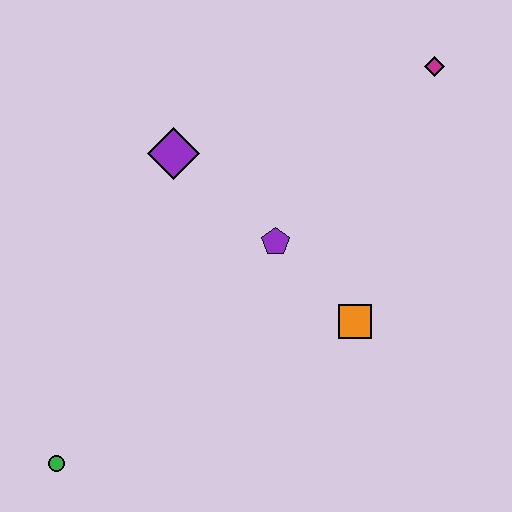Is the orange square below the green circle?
No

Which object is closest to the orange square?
The purple pentagon is closest to the orange square.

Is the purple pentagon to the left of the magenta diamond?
Yes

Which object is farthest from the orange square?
The green circle is farthest from the orange square.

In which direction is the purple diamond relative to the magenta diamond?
The purple diamond is to the left of the magenta diamond.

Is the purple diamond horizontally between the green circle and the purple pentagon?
Yes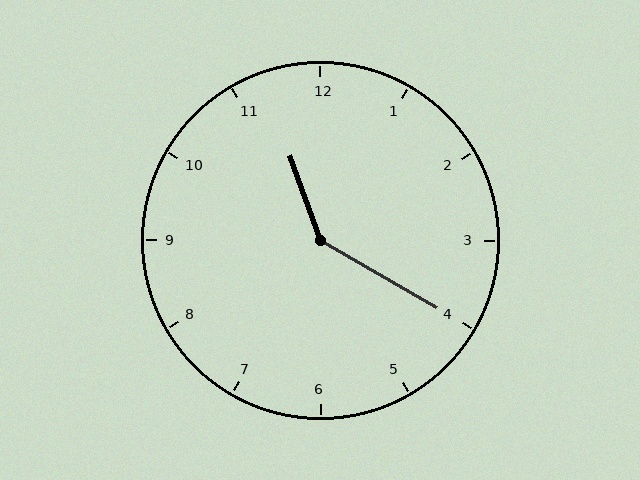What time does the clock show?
11:20.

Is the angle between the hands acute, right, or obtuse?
It is obtuse.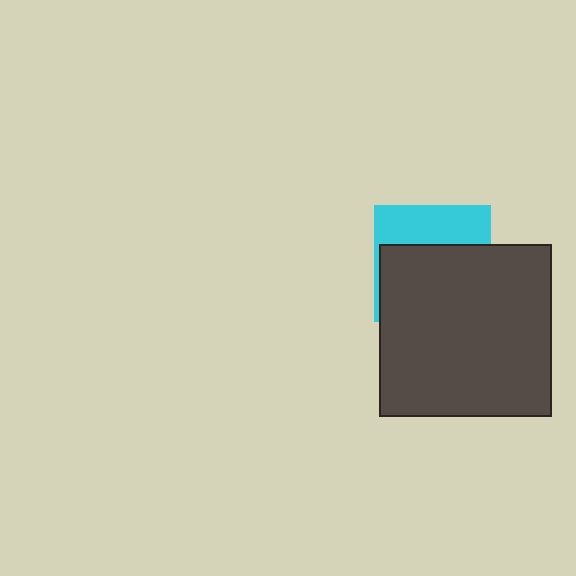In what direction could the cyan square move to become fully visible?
The cyan square could move up. That would shift it out from behind the dark gray square entirely.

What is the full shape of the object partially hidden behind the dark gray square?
The partially hidden object is a cyan square.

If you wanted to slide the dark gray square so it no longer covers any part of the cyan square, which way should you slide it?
Slide it down — that is the most direct way to separate the two shapes.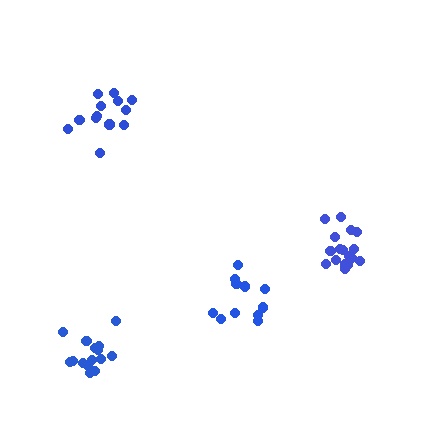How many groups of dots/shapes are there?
There are 4 groups.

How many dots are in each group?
Group 1: 13 dots, Group 2: 11 dots, Group 3: 17 dots, Group 4: 15 dots (56 total).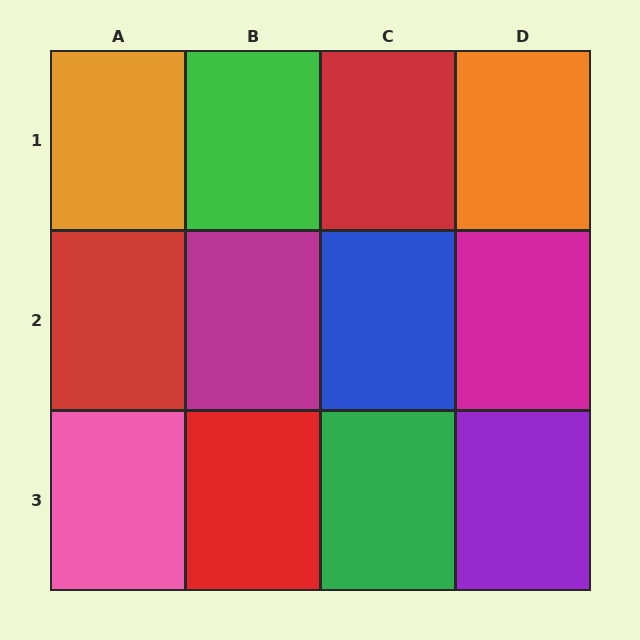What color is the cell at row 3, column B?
Red.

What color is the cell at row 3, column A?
Pink.